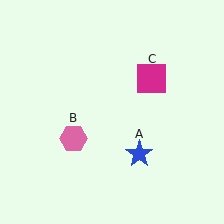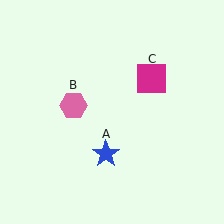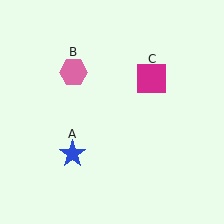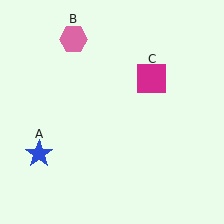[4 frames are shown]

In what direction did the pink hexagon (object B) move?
The pink hexagon (object B) moved up.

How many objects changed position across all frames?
2 objects changed position: blue star (object A), pink hexagon (object B).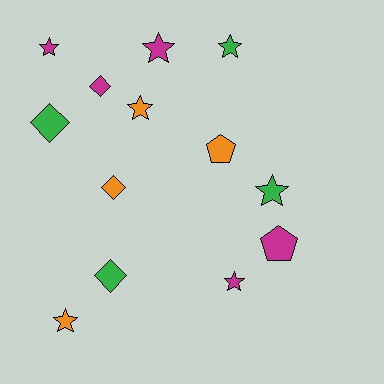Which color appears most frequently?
Magenta, with 5 objects.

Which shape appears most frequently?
Star, with 7 objects.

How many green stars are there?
There are 2 green stars.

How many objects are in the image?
There are 13 objects.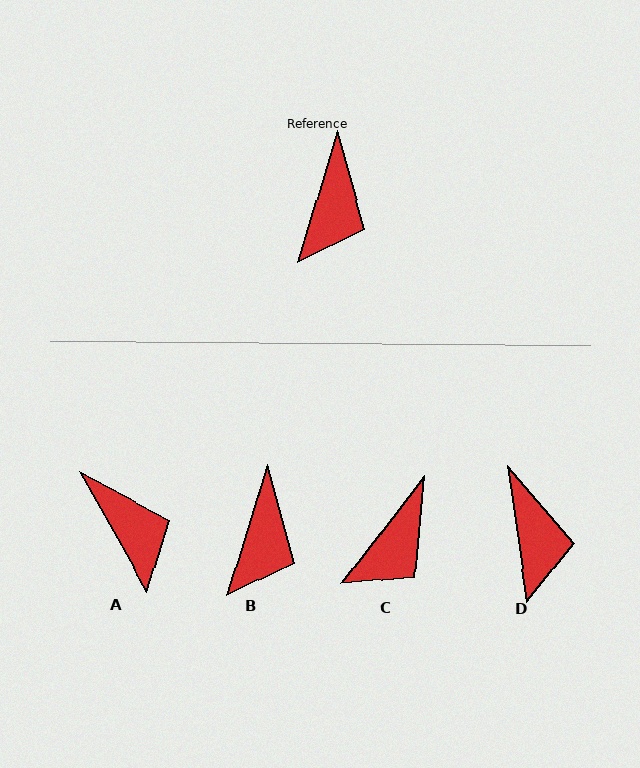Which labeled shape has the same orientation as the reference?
B.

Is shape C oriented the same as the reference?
No, it is off by about 21 degrees.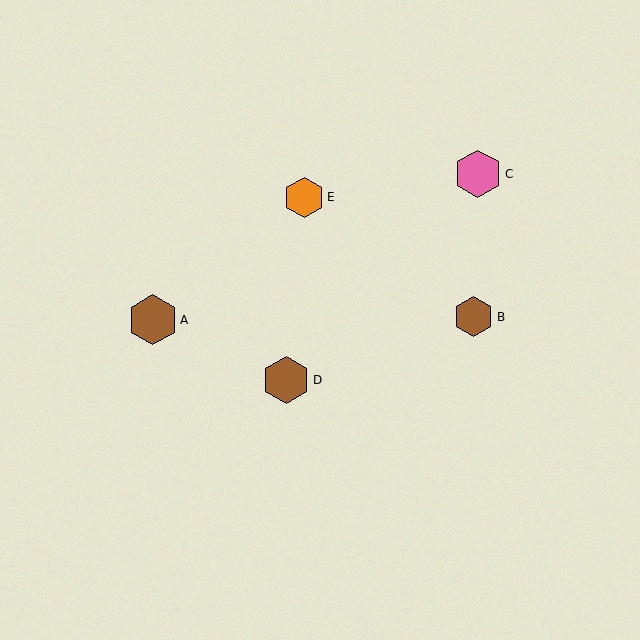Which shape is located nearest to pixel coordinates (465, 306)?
The brown hexagon (labeled B) at (474, 317) is nearest to that location.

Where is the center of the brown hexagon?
The center of the brown hexagon is at (153, 320).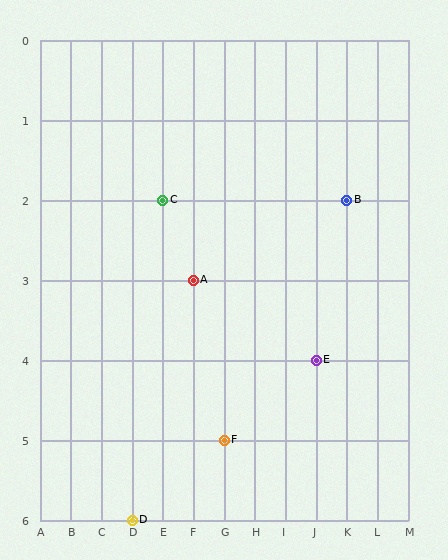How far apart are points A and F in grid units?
Points A and F are 1 column and 2 rows apart (about 2.2 grid units diagonally).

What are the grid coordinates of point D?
Point D is at grid coordinates (D, 6).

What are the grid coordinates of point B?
Point B is at grid coordinates (K, 2).